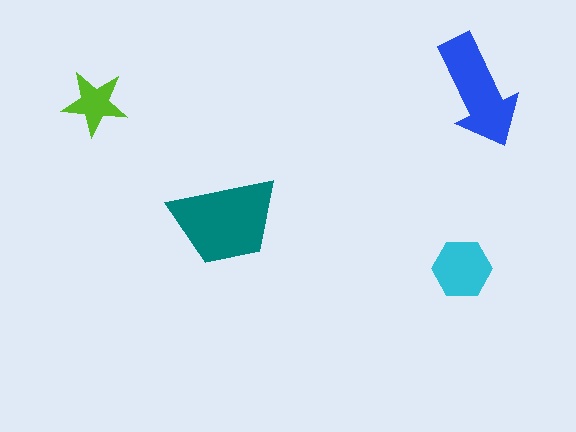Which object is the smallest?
The lime star.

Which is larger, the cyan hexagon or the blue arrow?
The blue arrow.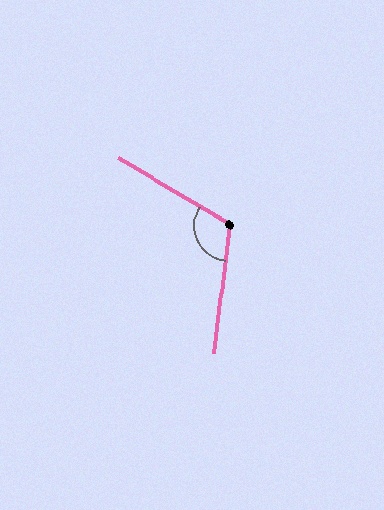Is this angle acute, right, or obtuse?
It is obtuse.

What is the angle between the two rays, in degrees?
Approximately 114 degrees.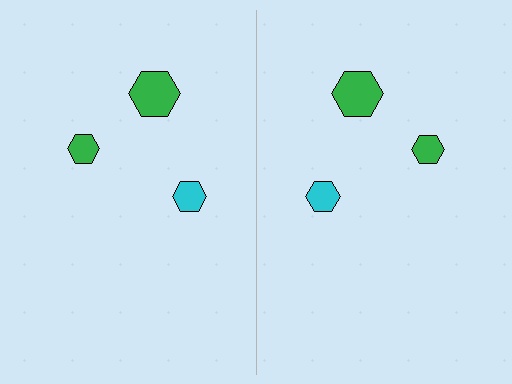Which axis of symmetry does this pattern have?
The pattern has a vertical axis of symmetry running through the center of the image.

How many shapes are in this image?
There are 6 shapes in this image.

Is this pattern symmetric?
Yes, this pattern has bilateral (reflection) symmetry.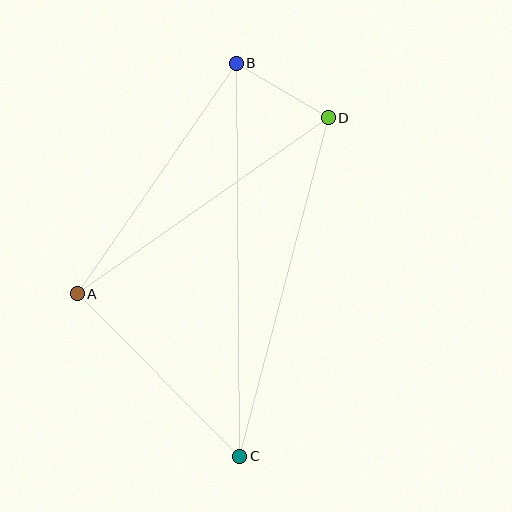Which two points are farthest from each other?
Points B and C are farthest from each other.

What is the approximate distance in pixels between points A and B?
The distance between A and B is approximately 280 pixels.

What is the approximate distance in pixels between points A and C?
The distance between A and C is approximately 230 pixels.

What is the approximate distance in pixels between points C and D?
The distance between C and D is approximately 350 pixels.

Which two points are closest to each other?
Points B and D are closest to each other.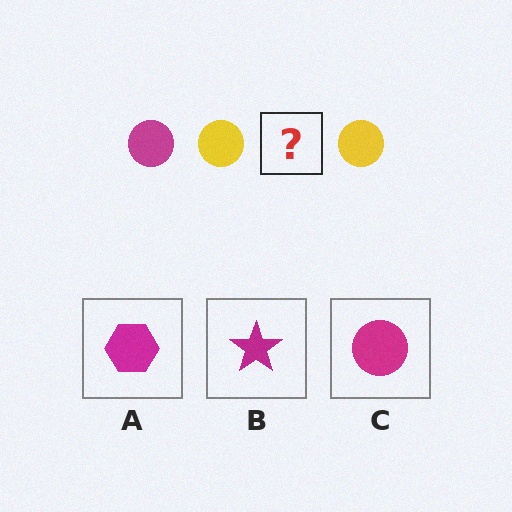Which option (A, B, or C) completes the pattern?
C.